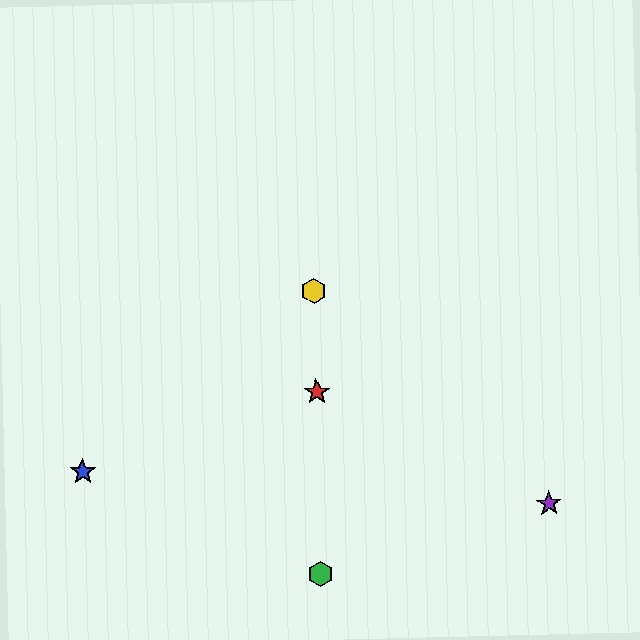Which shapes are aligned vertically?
The red star, the green hexagon, the yellow hexagon are aligned vertically.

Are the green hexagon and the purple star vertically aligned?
No, the green hexagon is at x≈321 and the purple star is at x≈549.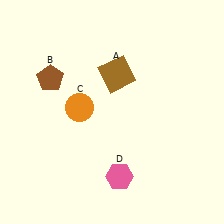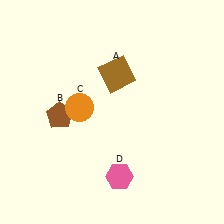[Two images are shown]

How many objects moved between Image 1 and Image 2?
1 object moved between the two images.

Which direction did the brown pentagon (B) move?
The brown pentagon (B) moved down.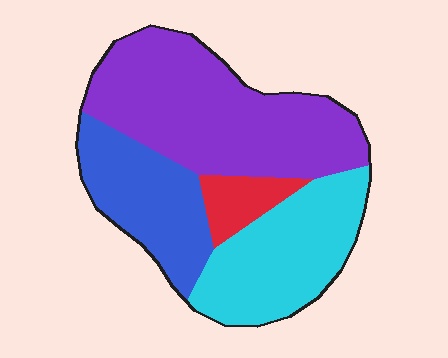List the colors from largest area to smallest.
From largest to smallest: purple, cyan, blue, red.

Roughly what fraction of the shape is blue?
Blue covers around 20% of the shape.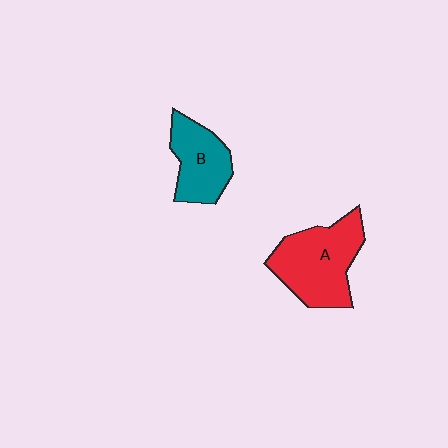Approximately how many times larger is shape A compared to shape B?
Approximately 1.5 times.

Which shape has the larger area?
Shape A (red).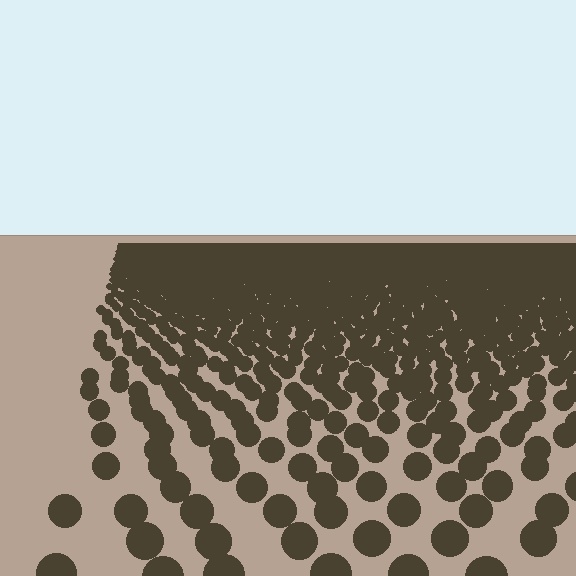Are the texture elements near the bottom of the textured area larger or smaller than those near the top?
Larger. Near the bottom, elements are closer to the viewer and appear at a bigger on-screen size.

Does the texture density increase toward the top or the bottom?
Density increases toward the top.